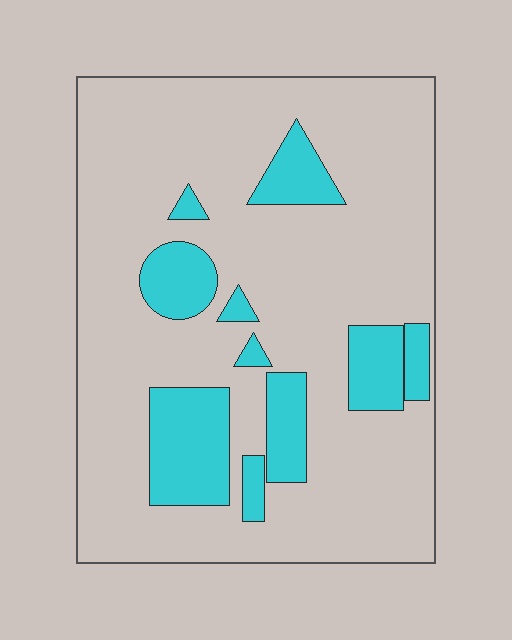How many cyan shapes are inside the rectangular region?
10.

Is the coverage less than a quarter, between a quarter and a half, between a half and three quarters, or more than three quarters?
Less than a quarter.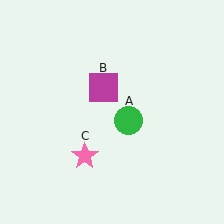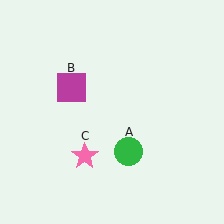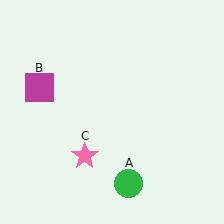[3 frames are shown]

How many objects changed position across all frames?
2 objects changed position: green circle (object A), magenta square (object B).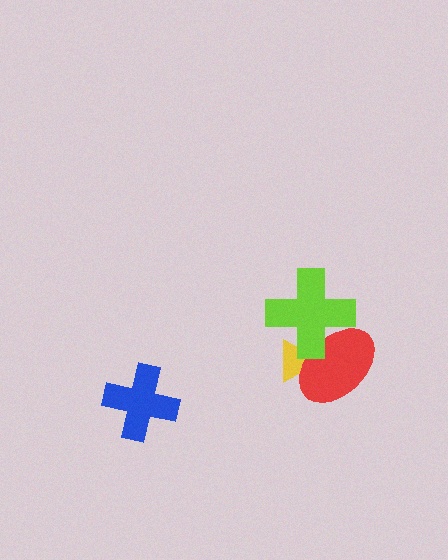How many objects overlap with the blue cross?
0 objects overlap with the blue cross.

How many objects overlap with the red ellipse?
2 objects overlap with the red ellipse.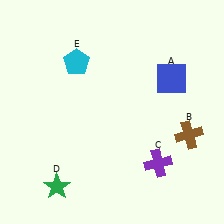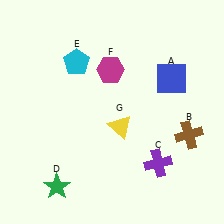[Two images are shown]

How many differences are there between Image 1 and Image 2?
There are 2 differences between the two images.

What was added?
A magenta hexagon (F), a yellow triangle (G) were added in Image 2.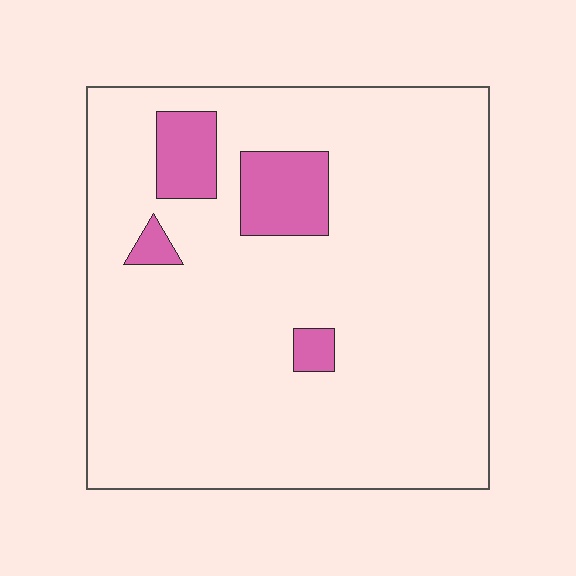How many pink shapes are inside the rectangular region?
4.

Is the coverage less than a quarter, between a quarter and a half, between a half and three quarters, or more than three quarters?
Less than a quarter.